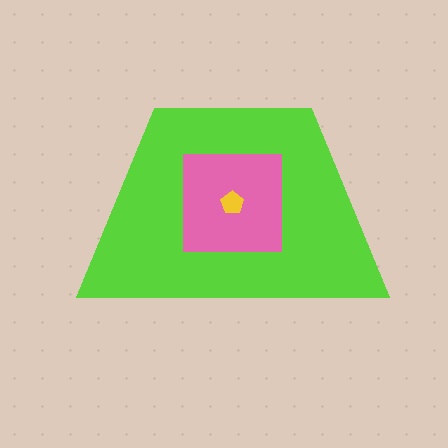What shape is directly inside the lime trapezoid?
The pink square.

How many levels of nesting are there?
3.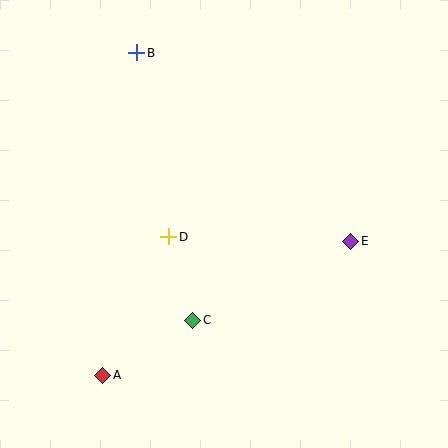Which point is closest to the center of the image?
Point D at (169, 237) is closest to the center.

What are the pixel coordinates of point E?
Point E is at (351, 241).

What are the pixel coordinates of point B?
Point B is at (137, 53).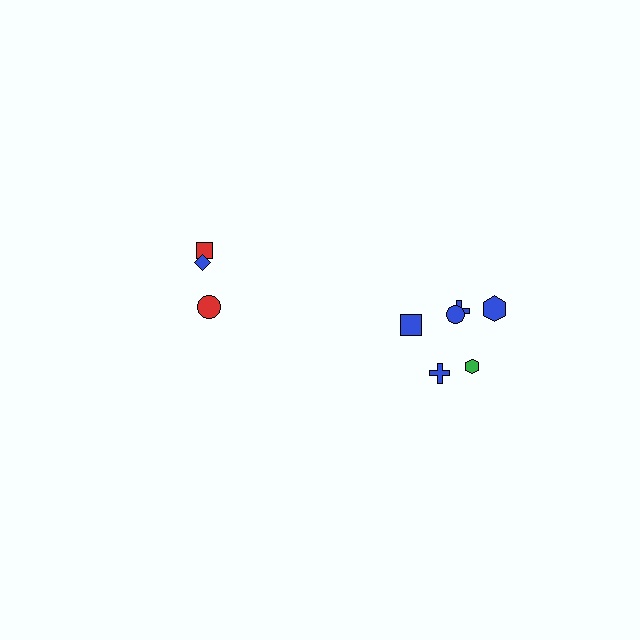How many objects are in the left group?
There are 3 objects.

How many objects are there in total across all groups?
There are 9 objects.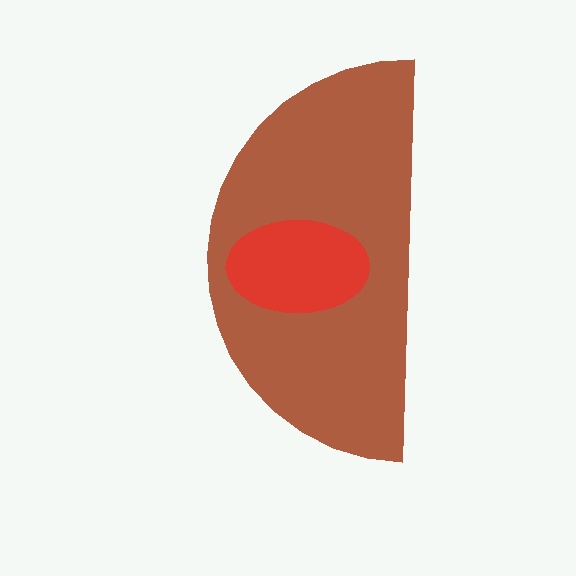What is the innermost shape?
The red ellipse.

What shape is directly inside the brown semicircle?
The red ellipse.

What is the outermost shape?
The brown semicircle.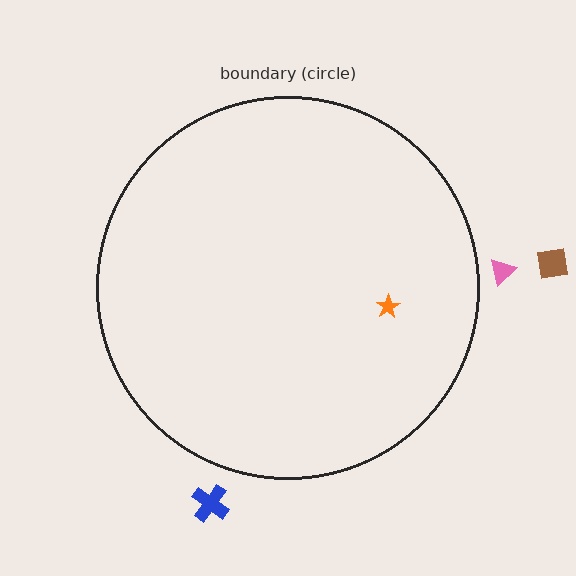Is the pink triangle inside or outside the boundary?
Outside.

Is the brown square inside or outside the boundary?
Outside.